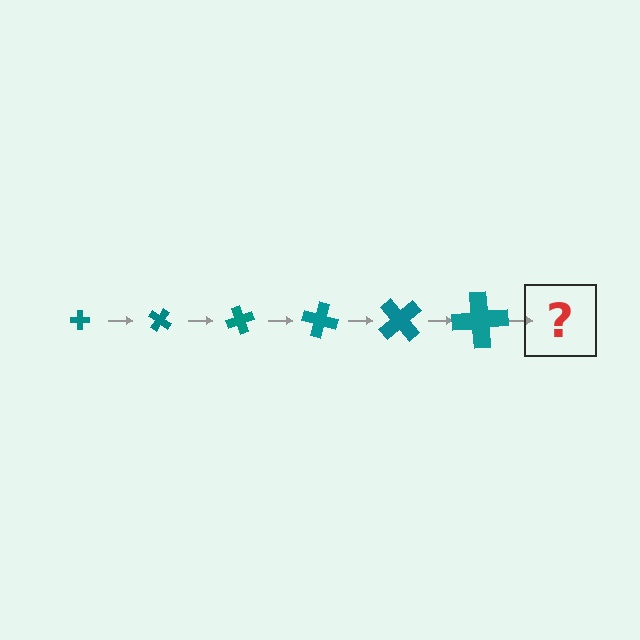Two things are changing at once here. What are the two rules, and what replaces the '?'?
The two rules are that the cross grows larger each step and it rotates 35 degrees each step. The '?' should be a cross, larger than the previous one and rotated 210 degrees from the start.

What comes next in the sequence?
The next element should be a cross, larger than the previous one and rotated 210 degrees from the start.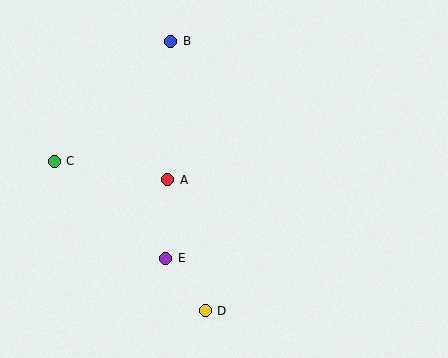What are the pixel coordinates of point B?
Point B is at (171, 41).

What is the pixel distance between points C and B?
The distance between C and B is 167 pixels.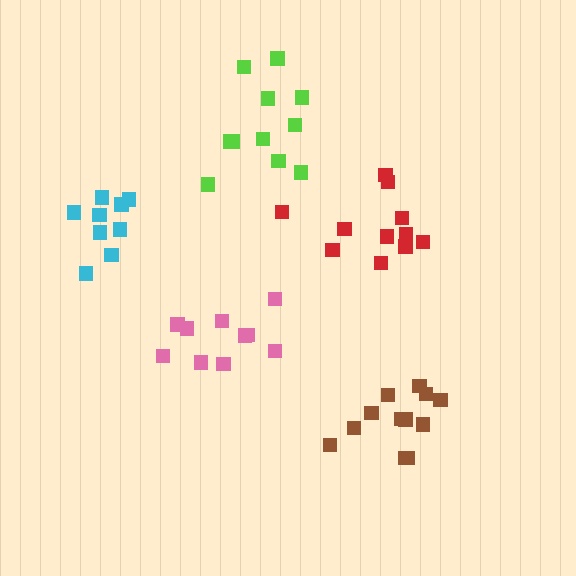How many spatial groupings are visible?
There are 5 spatial groupings.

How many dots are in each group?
Group 1: 10 dots, Group 2: 11 dots, Group 3: 9 dots, Group 4: 12 dots, Group 5: 11 dots (53 total).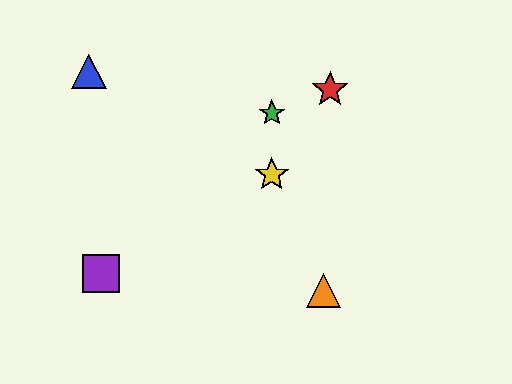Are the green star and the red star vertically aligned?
No, the green star is at x≈272 and the red star is at x≈330.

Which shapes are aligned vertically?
The green star, the yellow star are aligned vertically.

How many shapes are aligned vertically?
2 shapes (the green star, the yellow star) are aligned vertically.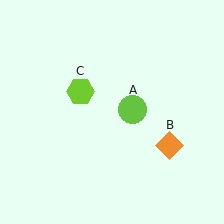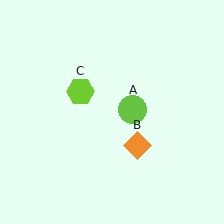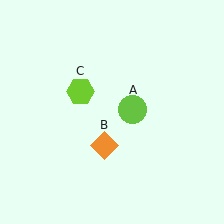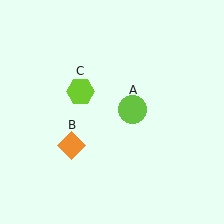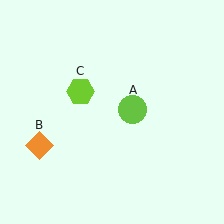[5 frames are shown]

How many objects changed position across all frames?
1 object changed position: orange diamond (object B).